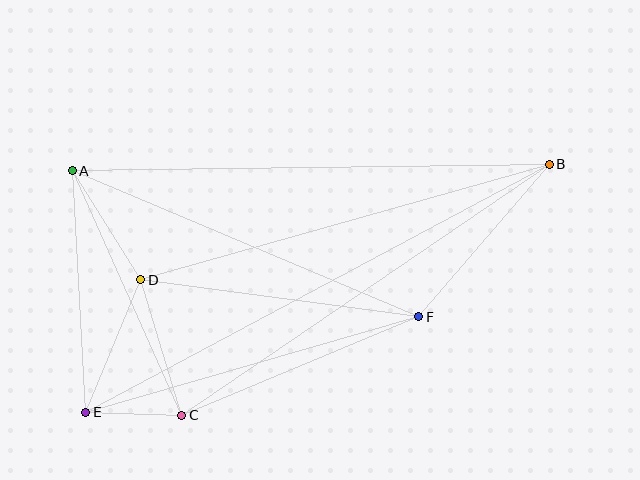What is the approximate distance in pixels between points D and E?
The distance between D and E is approximately 143 pixels.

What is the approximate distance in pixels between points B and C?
The distance between B and C is approximately 445 pixels.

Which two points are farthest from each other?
Points B and E are farthest from each other.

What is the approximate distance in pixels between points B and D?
The distance between B and D is approximately 425 pixels.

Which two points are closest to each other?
Points C and E are closest to each other.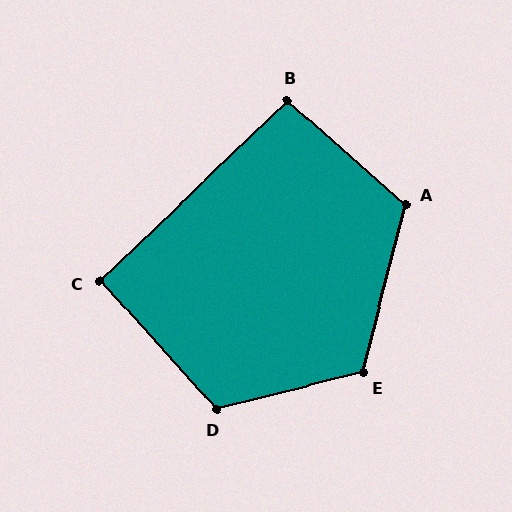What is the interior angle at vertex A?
Approximately 117 degrees (obtuse).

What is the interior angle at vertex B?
Approximately 95 degrees (obtuse).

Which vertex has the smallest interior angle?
C, at approximately 92 degrees.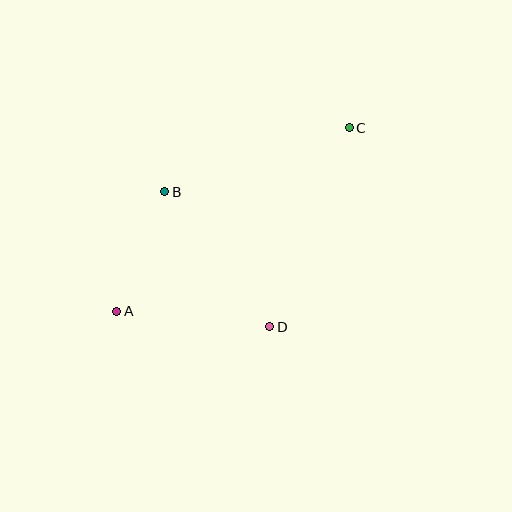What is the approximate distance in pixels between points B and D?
The distance between B and D is approximately 171 pixels.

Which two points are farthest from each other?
Points A and C are farthest from each other.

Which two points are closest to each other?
Points A and B are closest to each other.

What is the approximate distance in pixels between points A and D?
The distance between A and D is approximately 154 pixels.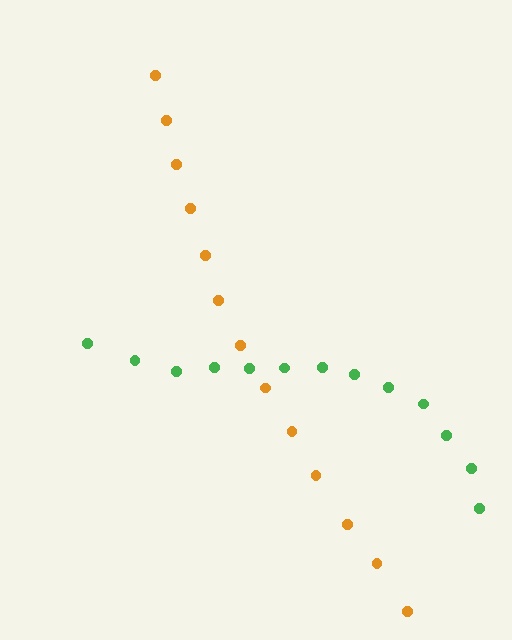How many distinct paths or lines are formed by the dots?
There are 2 distinct paths.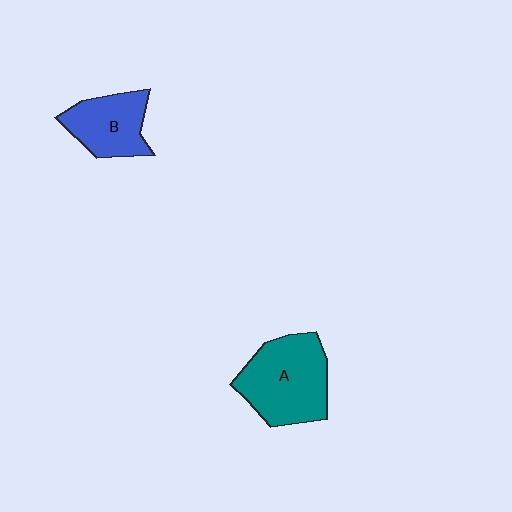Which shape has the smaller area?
Shape B (blue).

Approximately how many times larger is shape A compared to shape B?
Approximately 1.5 times.